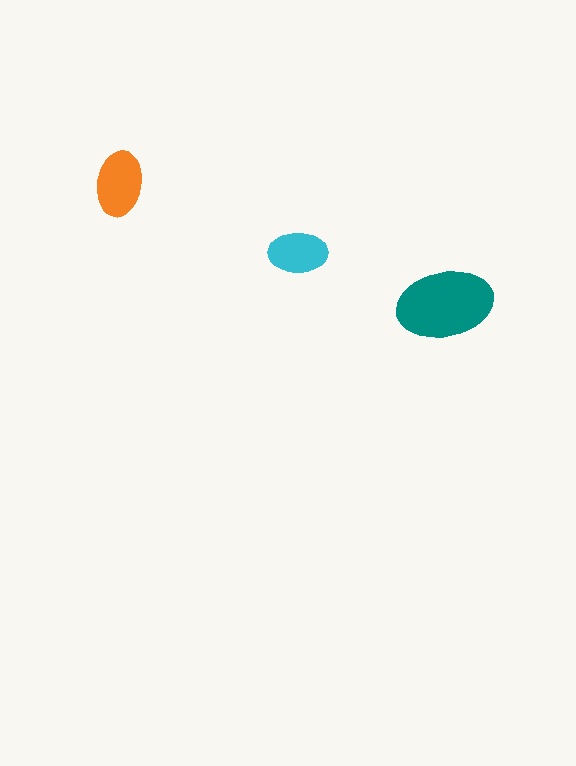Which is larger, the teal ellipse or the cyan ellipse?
The teal one.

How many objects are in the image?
There are 3 objects in the image.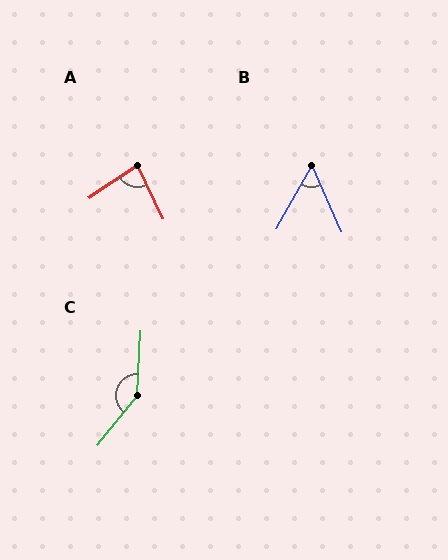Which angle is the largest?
C, at approximately 144 degrees.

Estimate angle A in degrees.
Approximately 82 degrees.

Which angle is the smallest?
B, at approximately 53 degrees.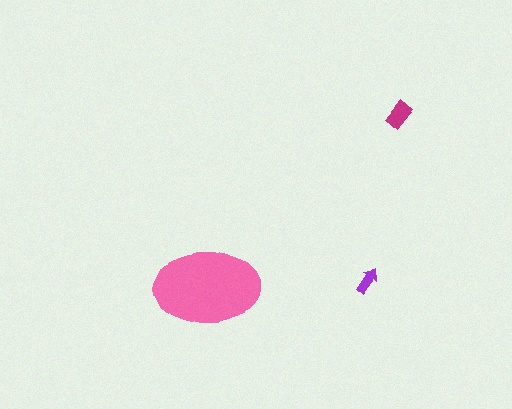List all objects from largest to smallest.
The pink ellipse, the magenta rectangle, the purple arrow.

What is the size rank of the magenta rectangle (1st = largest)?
2nd.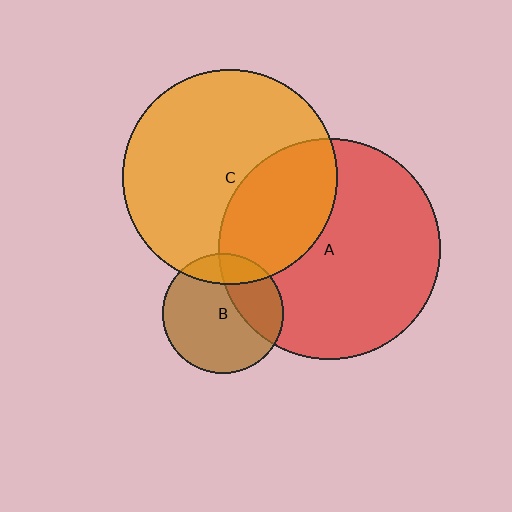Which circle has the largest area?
Circle A (red).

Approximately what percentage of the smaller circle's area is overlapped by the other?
Approximately 15%.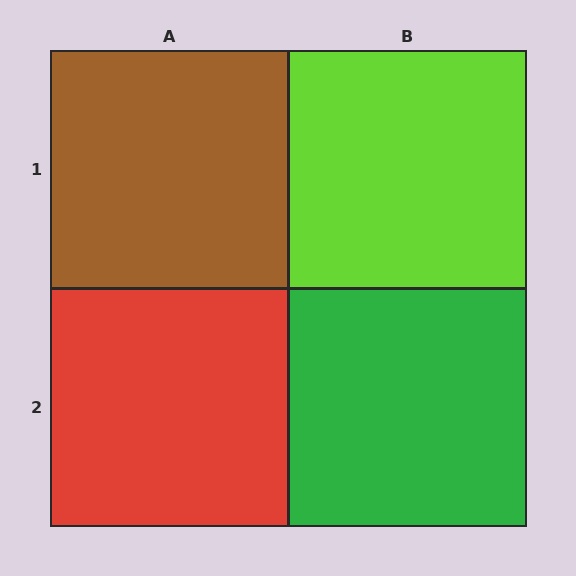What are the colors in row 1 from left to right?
Brown, lime.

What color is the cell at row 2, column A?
Red.